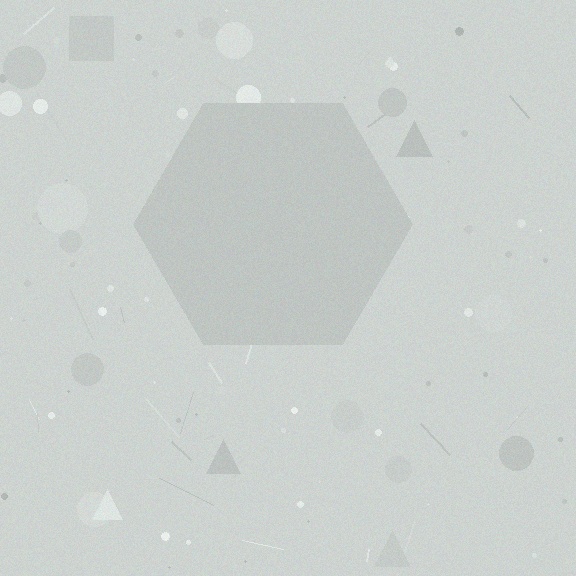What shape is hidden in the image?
A hexagon is hidden in the image.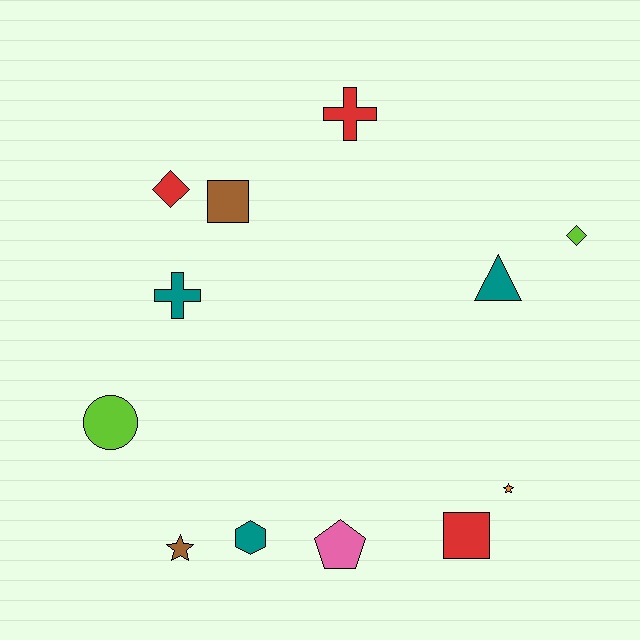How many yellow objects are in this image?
There are no yellow objects.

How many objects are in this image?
There are 12 objects.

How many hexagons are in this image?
There is 1 hexagon.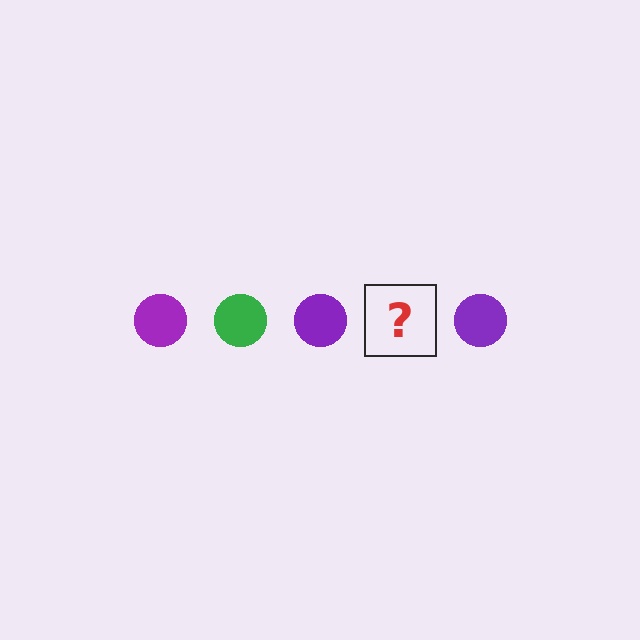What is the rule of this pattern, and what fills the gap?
The rule is that the pattern cycles through purple, green circles. The gap should be filled with a green circle.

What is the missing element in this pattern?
The missing element is a green circle.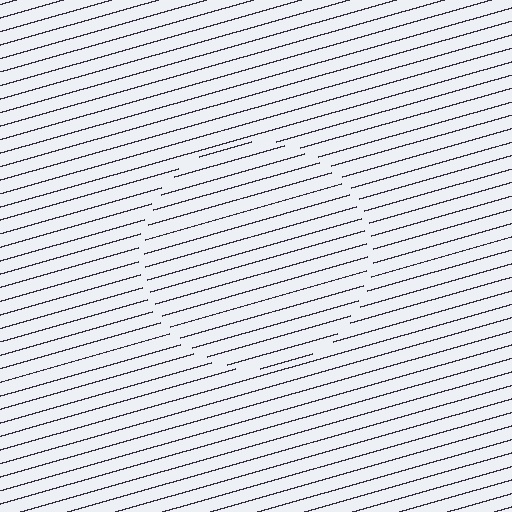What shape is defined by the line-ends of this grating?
An illusory circle. The interior of the shape contains the same grating, shifted by half a period — the contour is defined by the phase discontinuity where line-ends from the inner and outer gratings abut.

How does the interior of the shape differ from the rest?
The interior of the shape contains the same grating, shifted by half a period — the contour is defined by the phase discontinuity where line-ends from the inner and outer gratings abut.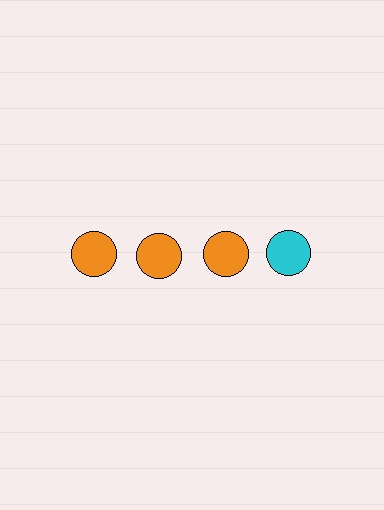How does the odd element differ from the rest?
It has a different color: cyan instead of orange.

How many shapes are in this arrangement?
There are 4 shapes arranged in a grid pattern.